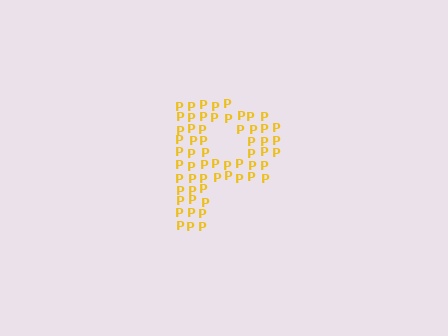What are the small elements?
The small elements are letter P's.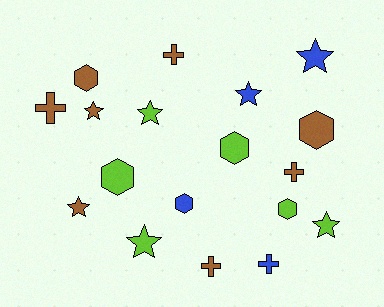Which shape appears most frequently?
Star, with 7 objects.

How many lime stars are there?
There are 3 lime stars.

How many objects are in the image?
There are 18 objects.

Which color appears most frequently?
Brown, with 8 objects.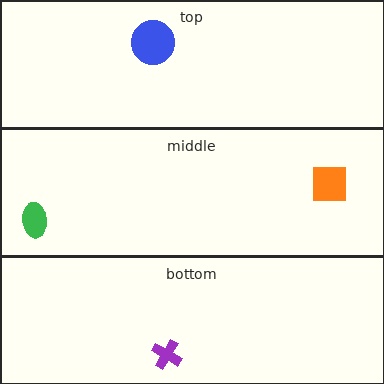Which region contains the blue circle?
The top region.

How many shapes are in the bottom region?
1.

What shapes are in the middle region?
The orange square, the green ellipse.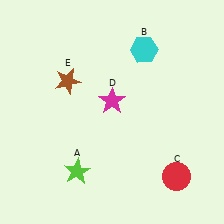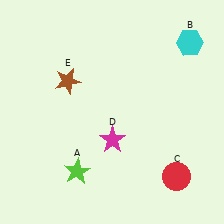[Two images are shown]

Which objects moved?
The objects that moved are: the cyan hexagon (B), the magenta star (D).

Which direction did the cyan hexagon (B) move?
The cyan hexagon (B) moved right.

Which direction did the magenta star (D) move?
The magenta star (D) moved down.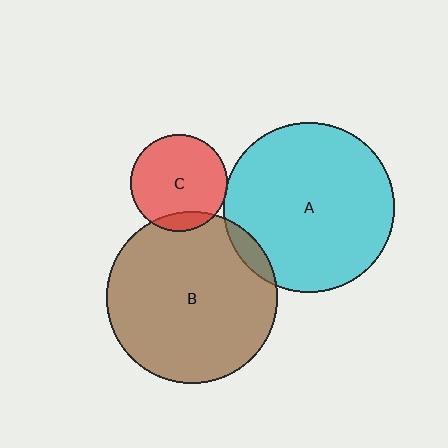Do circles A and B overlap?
Yes.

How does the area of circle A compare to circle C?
Approximately 3.1 times.